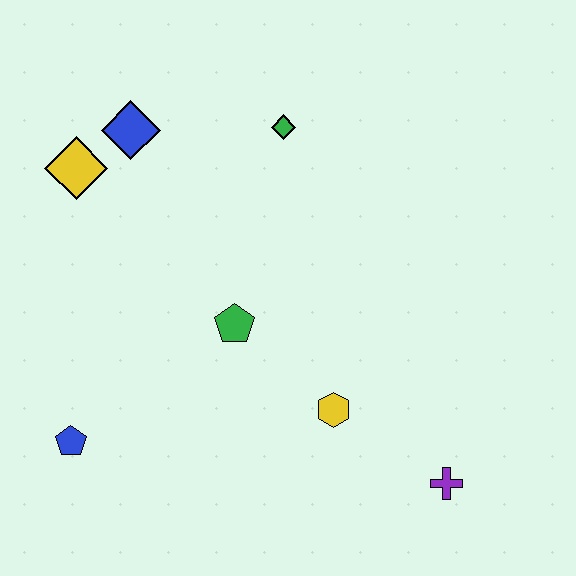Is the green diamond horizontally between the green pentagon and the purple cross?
Yes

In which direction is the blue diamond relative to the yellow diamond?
The blue diamond is to the right of the yellow diamond.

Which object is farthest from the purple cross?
The yellow diamond is farthest from the purple cross.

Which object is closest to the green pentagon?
The yellow hexagon is closest to the green pentagon.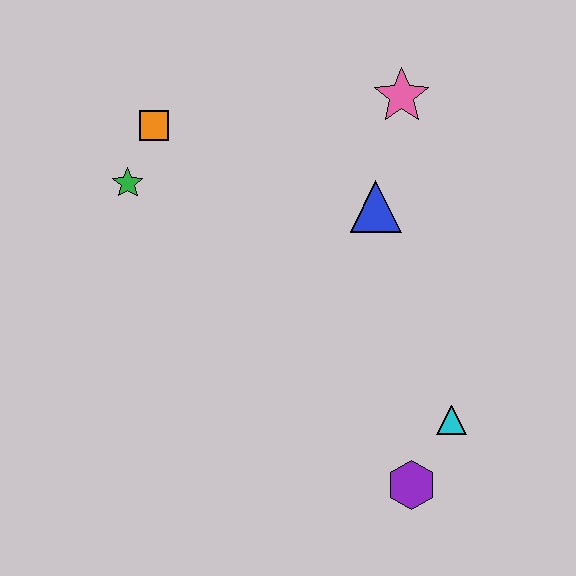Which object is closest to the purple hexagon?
The cyan triangle is closest to the purple hexagon.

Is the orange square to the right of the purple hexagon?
No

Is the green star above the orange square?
No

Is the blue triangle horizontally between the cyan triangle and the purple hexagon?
No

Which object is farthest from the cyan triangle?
The orange square is farthest from the cyan triangle.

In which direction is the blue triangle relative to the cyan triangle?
The blue triangle is above the cyan triangle.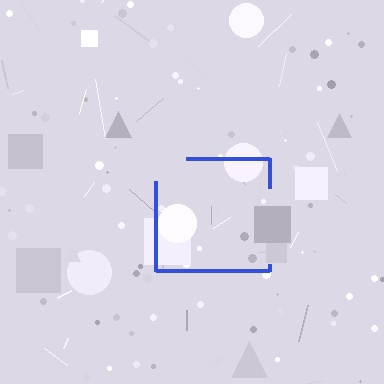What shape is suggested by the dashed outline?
The dashed outline suggests a square.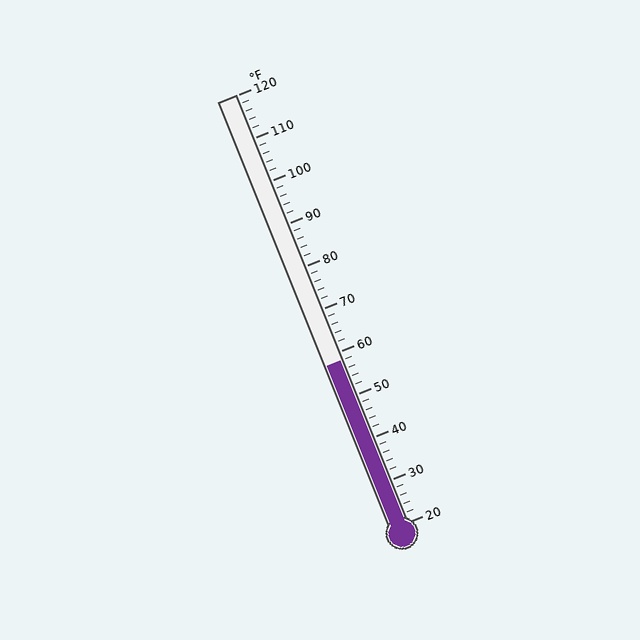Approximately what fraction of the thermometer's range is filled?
The thermometer is filled to approximately 40% of its range.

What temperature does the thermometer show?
The thermometer shows approximately 58°F.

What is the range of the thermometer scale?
The thermometer scale ranges from 20°F to 120°F.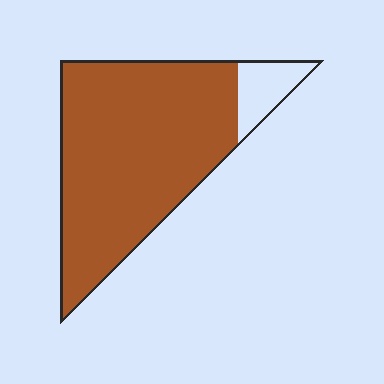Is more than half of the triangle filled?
Yes.